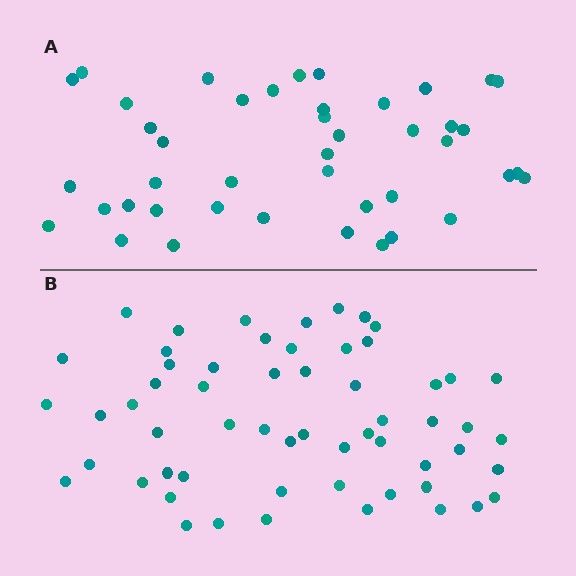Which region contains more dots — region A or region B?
Region B (the bottom region) has more dots.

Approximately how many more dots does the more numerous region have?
Region B has approximately 15 more dots than region A.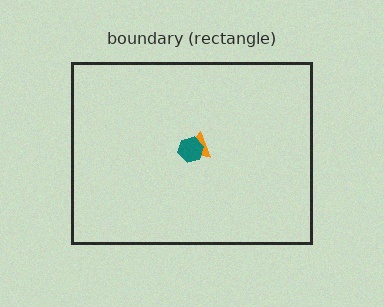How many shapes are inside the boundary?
2 inside, 0 outside.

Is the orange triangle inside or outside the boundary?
Inside.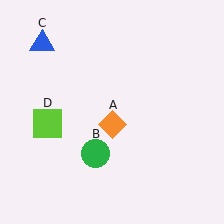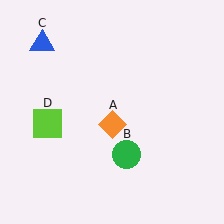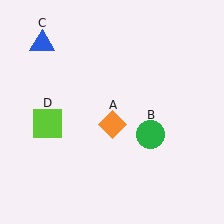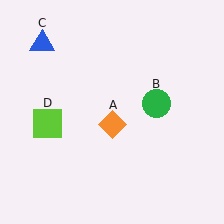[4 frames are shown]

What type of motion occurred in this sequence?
The green circle (object B) rotated counterclockwise around the center of the scene.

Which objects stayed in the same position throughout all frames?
Orange diamond (object A) and blue triangle (object C) and lime square (object D) remained stationary.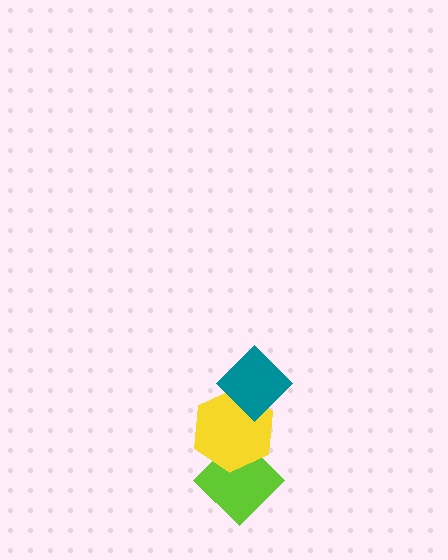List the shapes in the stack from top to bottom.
From top to bottom: the teal diamond, the yellow hexagon, the lime diamond.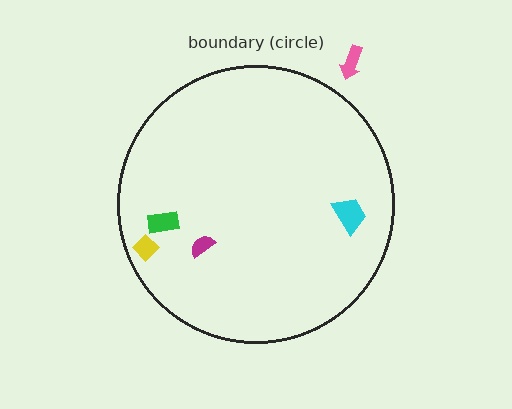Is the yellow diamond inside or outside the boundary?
Inside.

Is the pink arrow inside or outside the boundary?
Outside.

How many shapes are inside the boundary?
4 inside, 1 outside.